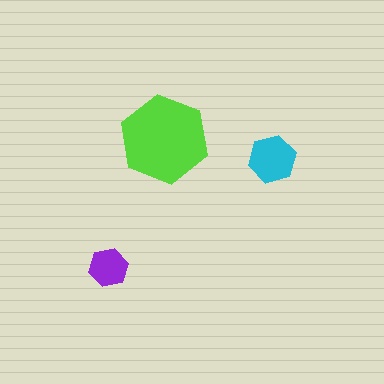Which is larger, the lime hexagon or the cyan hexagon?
The lime one.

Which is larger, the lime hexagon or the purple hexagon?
The lime one.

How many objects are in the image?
There are 3 objects in the image.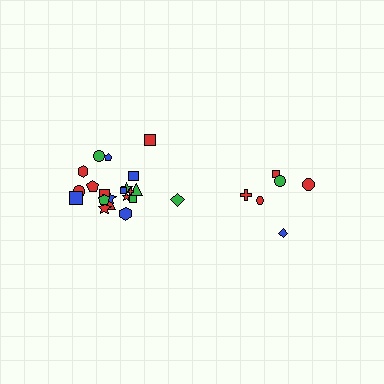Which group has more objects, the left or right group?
The left group.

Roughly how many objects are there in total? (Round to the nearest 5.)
Roughly 30 objects in total.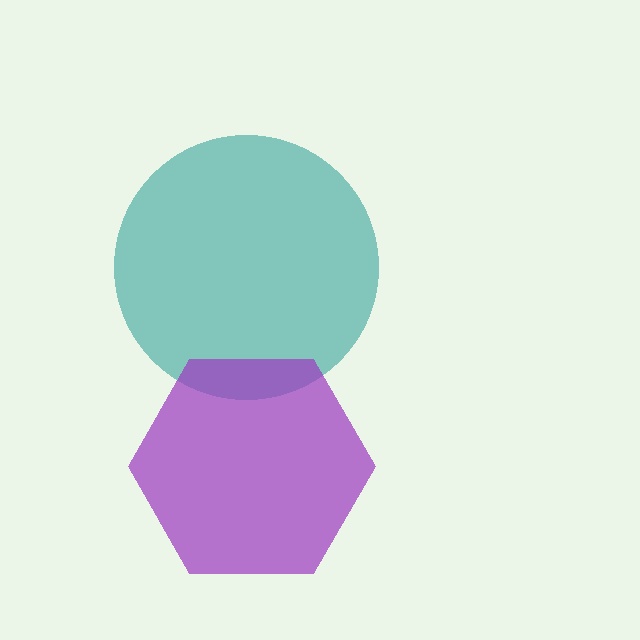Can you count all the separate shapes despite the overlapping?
Yes, there are 2 separate shapes.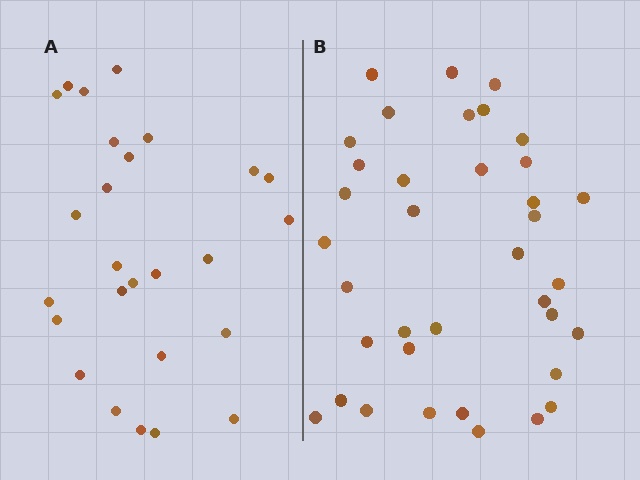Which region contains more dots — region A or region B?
Region B (the right region) has more dots.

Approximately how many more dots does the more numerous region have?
Region B has roughly 12 or so more dots than region A.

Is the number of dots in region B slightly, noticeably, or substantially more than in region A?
Region B has noticeably more, but not dramatically so. The ratio is roughly 1.4 to 1.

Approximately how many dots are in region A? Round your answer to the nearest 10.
About 30 dots. (The exact count is 26, which rounds to 30.)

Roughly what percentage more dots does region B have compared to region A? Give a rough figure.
About 40% more.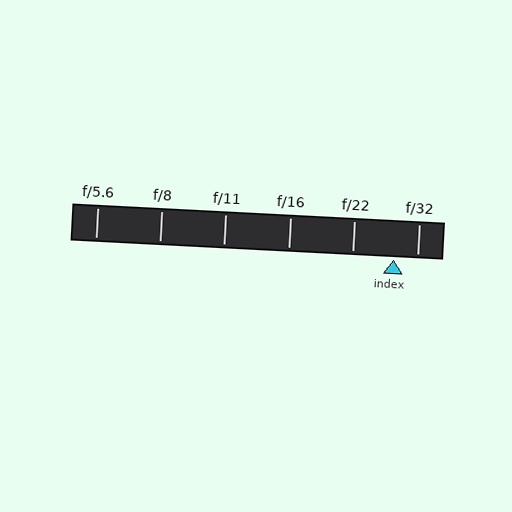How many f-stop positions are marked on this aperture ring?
There are 6 f-stop positions marked.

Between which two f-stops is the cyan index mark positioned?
The index mark is between f/22 and f/32.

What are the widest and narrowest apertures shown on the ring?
The widest aperture shown is f/5.6 and the narrowest is f/32.